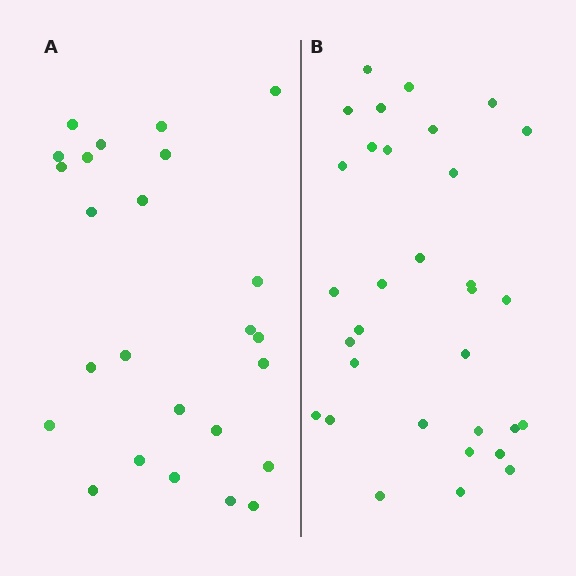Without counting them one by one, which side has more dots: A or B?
Region B (the right region) has more dots.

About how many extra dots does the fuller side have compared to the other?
Region B has roughly 8 or so more dots than region A.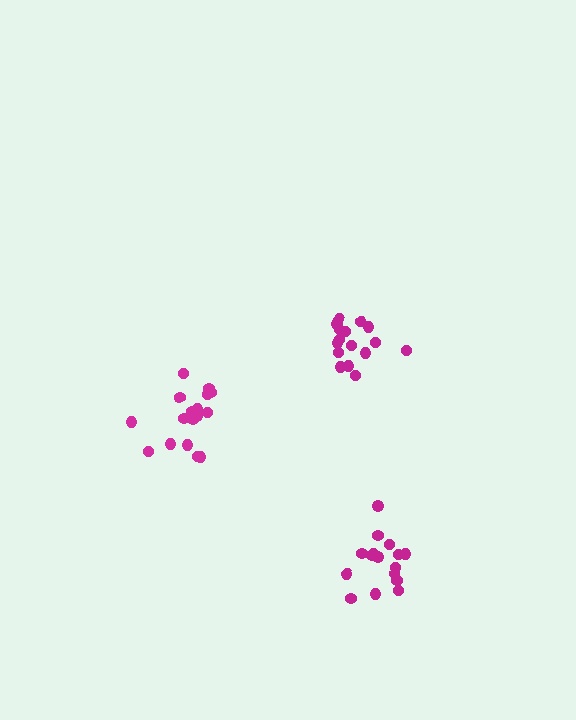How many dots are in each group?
Group 1: 17 dots, Group 2: 16 dots, Group 3: 16 dots (49 total).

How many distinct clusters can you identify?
There are 3 distinct clusters.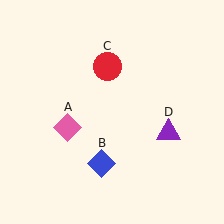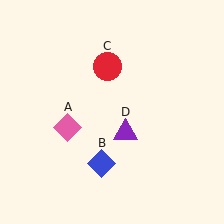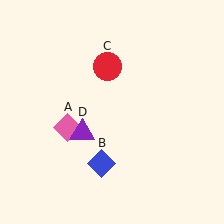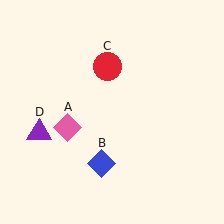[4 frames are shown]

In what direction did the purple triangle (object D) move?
The purple triangle (object D) moved left.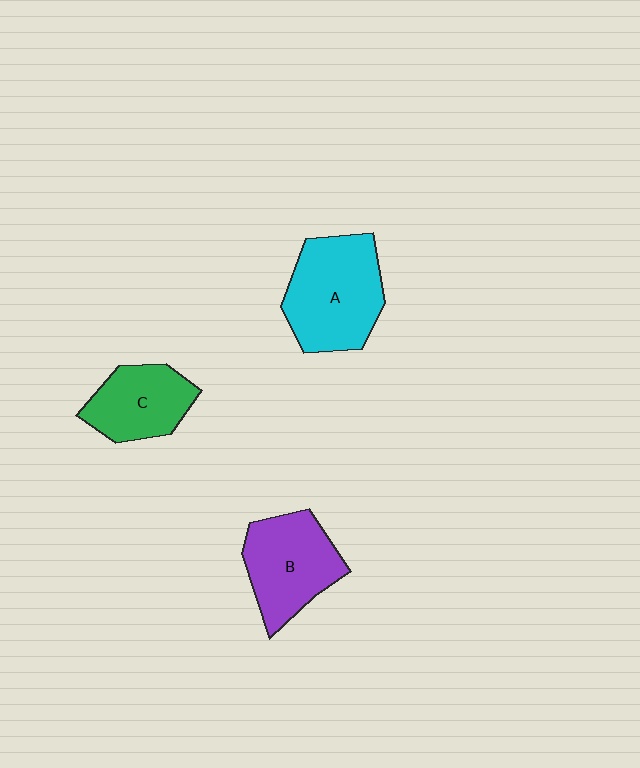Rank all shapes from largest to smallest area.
From largest to smallest: A (cyan), B (purple), C (green).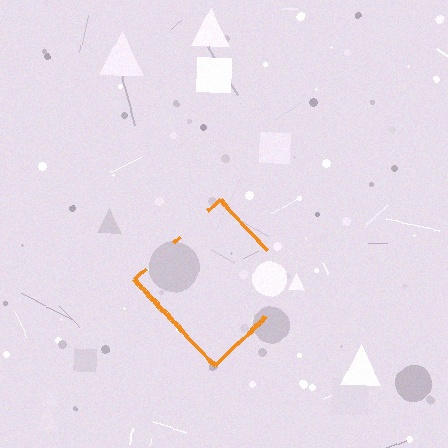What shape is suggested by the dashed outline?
The dashed outline suggests a diamond.